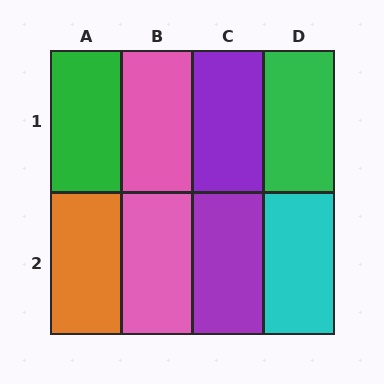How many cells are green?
2 cells are green.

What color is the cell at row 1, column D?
Green.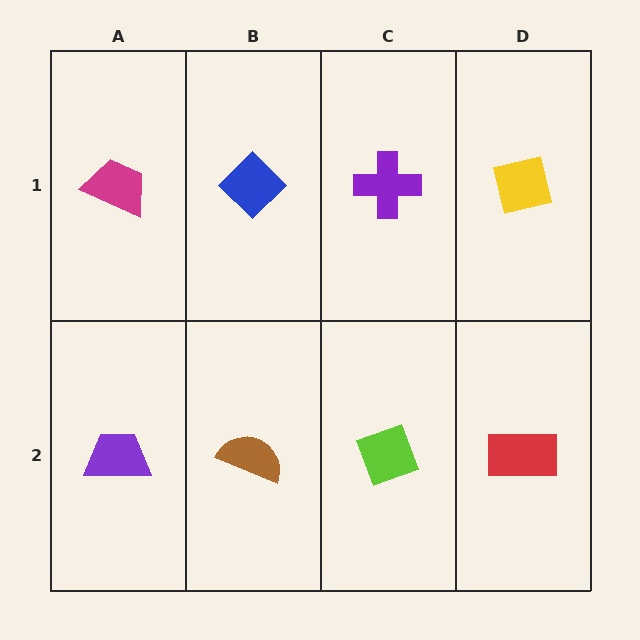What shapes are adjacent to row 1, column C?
A lime diamond (row 2, column C), a blue diamond (row 1, column B), a yellow square (row 1, column D).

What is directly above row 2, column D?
A yellow square.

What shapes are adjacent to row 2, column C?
A purple cross (row 1, column C), a brown semicircle (row 2, column B), a red rectangle (row 2, column D).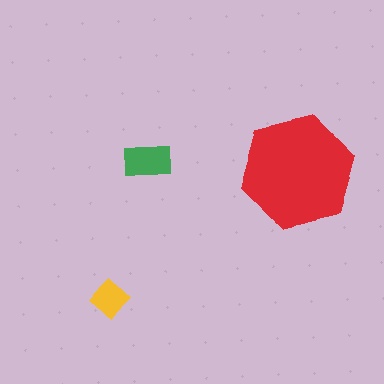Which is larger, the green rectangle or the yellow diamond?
The green rectangle.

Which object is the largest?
The red hexagon.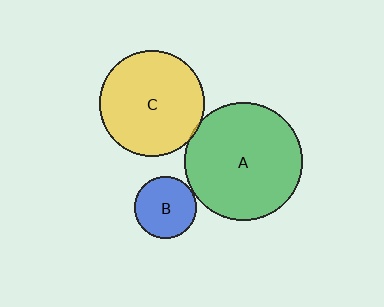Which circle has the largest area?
Circle A (green).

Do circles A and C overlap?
Yes.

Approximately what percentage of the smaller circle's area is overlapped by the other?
Approximately 5%.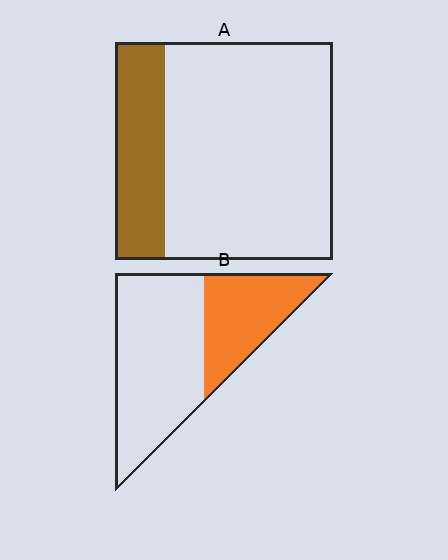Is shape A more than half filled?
No.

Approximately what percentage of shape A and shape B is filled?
A is approximately 25% and B is approximately 35%.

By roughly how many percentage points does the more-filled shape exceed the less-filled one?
By roughly 10 percentage points (B over A).